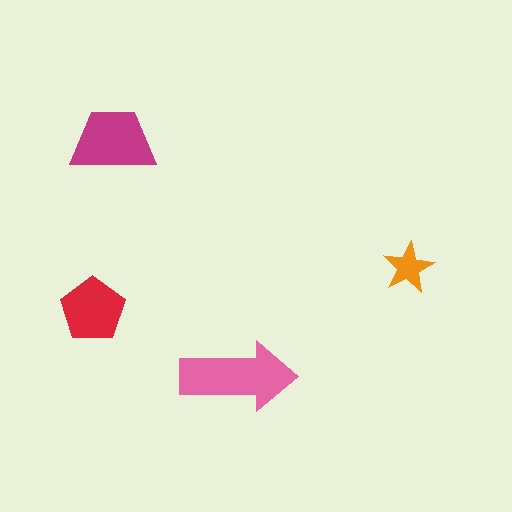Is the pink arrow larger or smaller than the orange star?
Larger.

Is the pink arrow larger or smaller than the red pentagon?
Larger.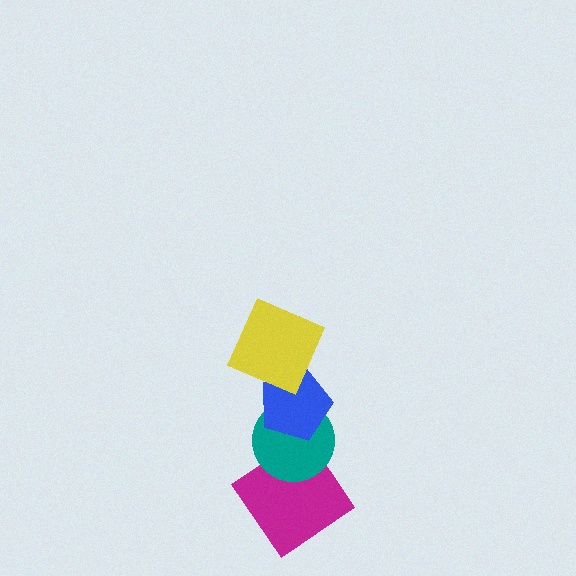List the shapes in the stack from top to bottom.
From top to bottom: the yellow square, the blue pentagon, the teal circle, the magenta diamond.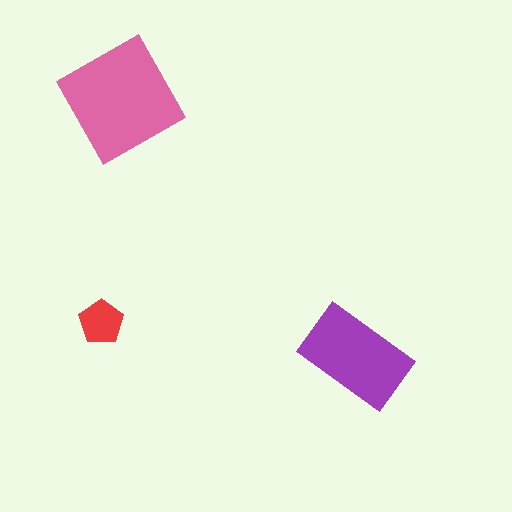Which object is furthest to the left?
The red pentagon is leftmost.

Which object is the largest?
The pink square.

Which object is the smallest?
The red pentagon.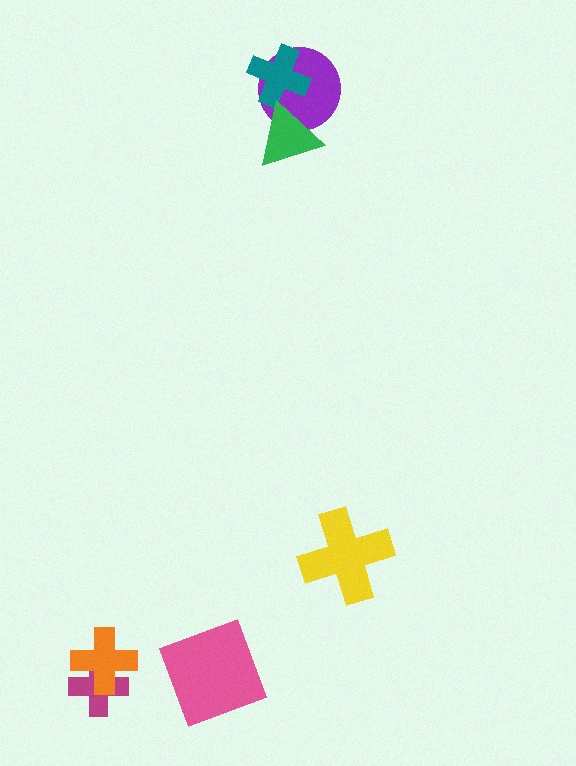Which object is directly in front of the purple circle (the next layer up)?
The teal cross is directly in front of the purple circle.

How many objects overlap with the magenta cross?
1 object overlaps with the magenta cross.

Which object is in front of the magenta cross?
The orange cross is in front of the magenta cross.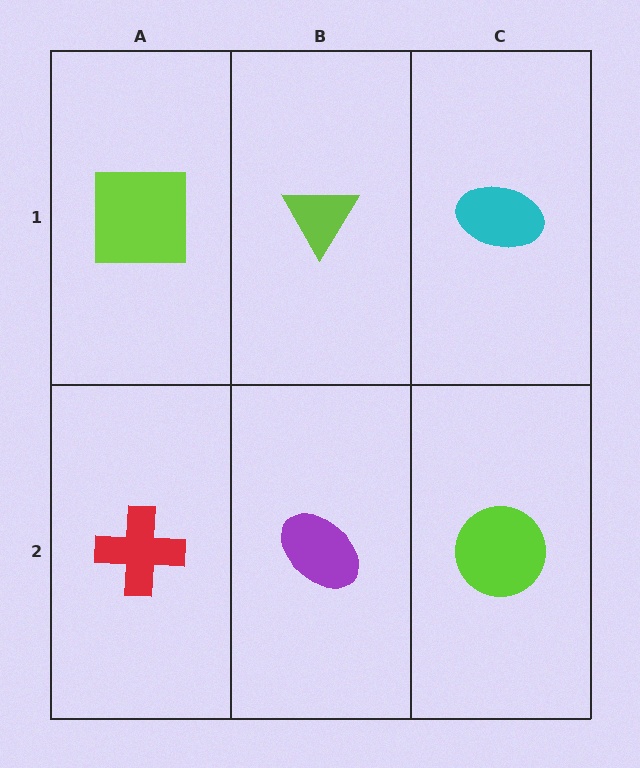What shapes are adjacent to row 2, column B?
A lime triangle (row 1, column B), a red cross (row 2, column A), a lime circle (row 2, column C).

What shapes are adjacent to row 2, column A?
A lime square (row 1, column A), a purple ellipse (row 2, column B).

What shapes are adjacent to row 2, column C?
A cyan ellipse (row 1, column C), a purple ellipse (row 2, column B).